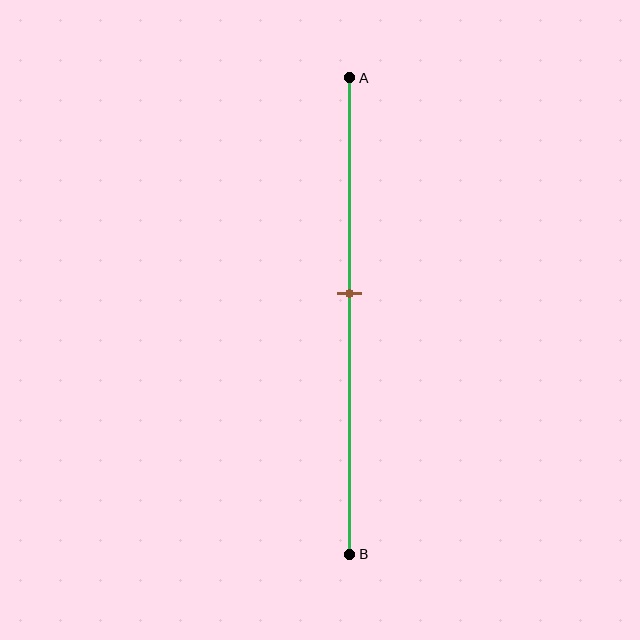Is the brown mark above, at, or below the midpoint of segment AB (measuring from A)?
The brown mark is above the midpoint of segment AB.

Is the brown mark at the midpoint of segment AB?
No, the mark is at about 45% from A, not at the 50% midpoint.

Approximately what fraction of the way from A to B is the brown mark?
The brown mark is approximately 45% of the way from A to B.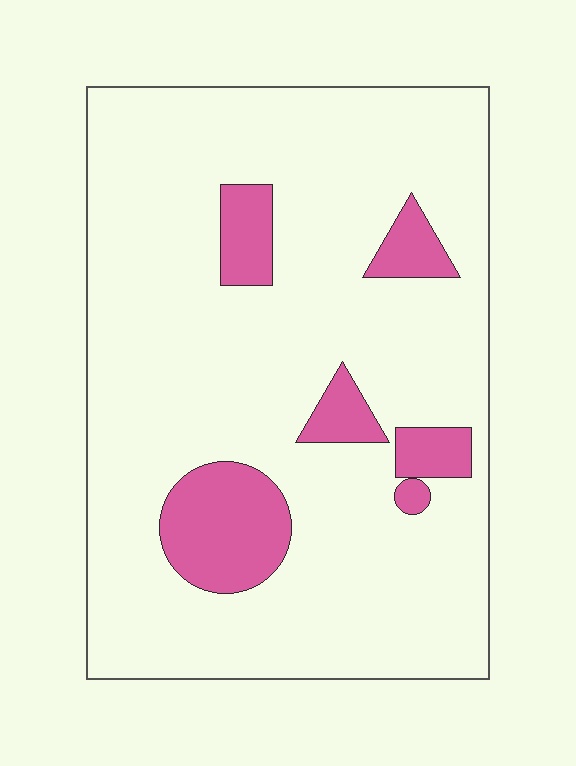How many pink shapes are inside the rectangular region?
6.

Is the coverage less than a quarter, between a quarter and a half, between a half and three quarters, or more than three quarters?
Less than a quarter.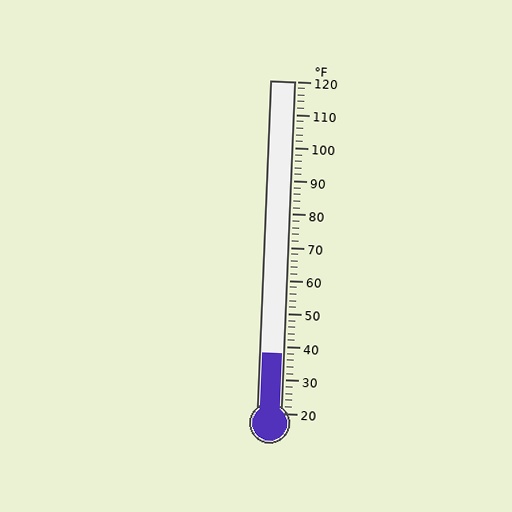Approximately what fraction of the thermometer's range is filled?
The thermometer is filled to approximately 20% of its range.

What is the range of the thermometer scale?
The thermometer scale ranges from 20°F to 120°F.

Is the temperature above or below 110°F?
The temperature is below 110°F.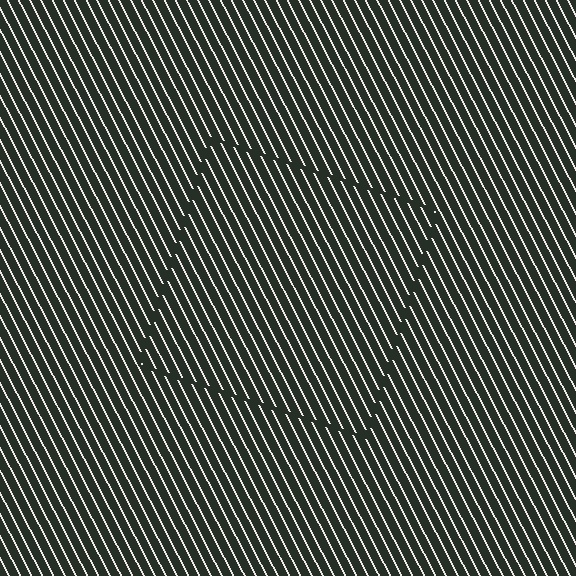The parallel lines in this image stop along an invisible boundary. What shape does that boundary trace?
An illusory square. The interior of the shape contains the same grating, shifted by half a period — the contour is defined by the phase discontinuity where line-ends from the inner and outer gratings abut.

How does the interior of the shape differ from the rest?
The interior of the shape contains the same grating, shifted by half a period — the contour is defined by the phase discontinuity where line-ends from the inner and outer gratings abut.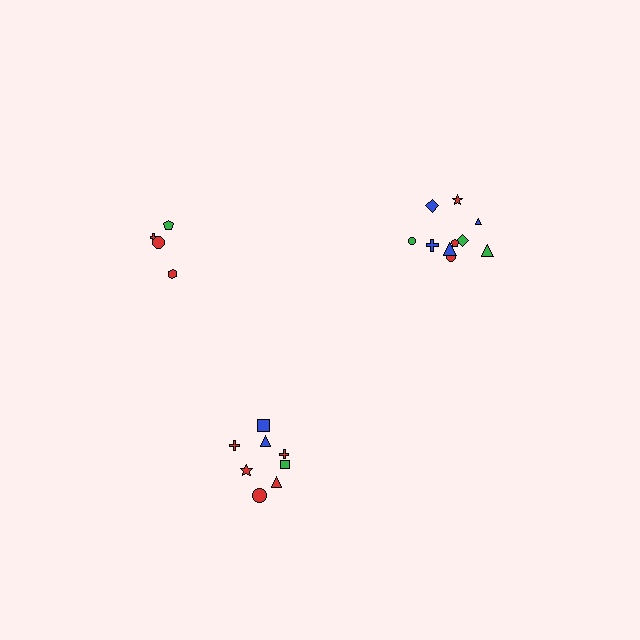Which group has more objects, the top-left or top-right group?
The top-right group.